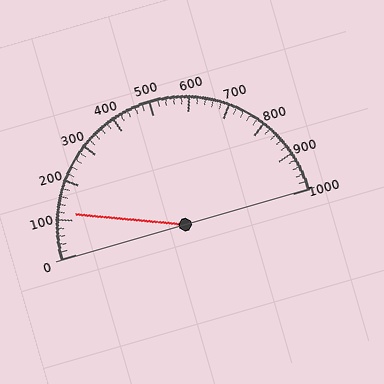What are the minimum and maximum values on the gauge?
The gauge ranges from 0 to 1000.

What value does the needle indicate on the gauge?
The needle indicates approximately 120.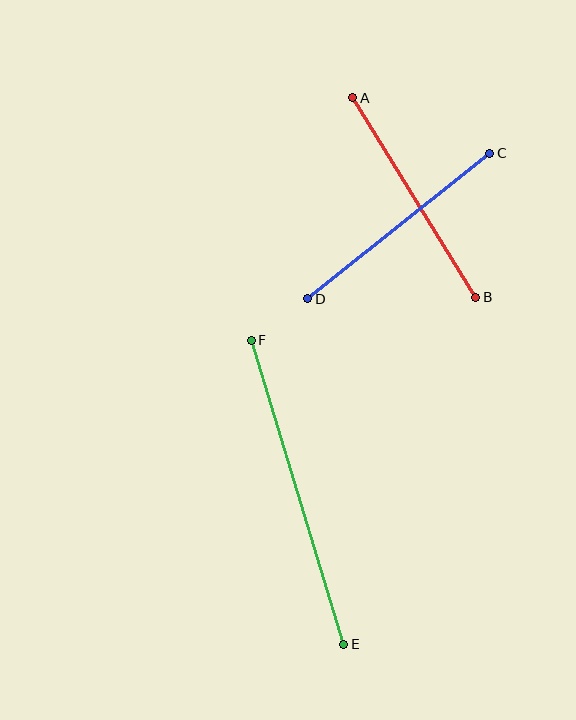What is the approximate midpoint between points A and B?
The midpoint is at approximately (414, 198) pixels.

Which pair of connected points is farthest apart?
Points E and F are farthest apart.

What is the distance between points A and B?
The distance is approximately 235 pixels.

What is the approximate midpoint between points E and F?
The midpoint is at approximately (298, 492) pixels.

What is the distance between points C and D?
The distance is approximately 233 pixels.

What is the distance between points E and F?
The distance is approximately 318 pixels.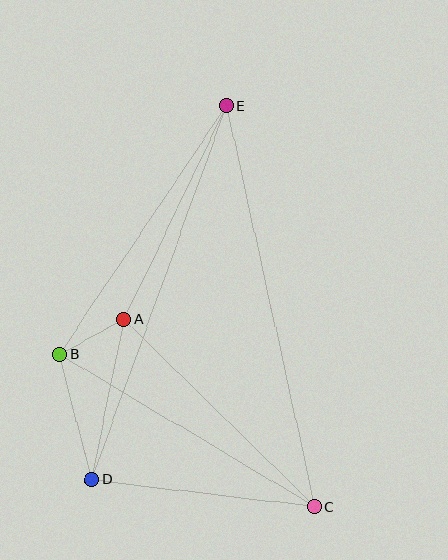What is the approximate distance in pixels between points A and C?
The distance between A and C is approximately 268 pixels.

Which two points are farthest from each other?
Points C and E are farthest from each other.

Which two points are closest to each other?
Points A and B are closest to each other.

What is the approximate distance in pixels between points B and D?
The distance between B and D is approximately 130 pixels.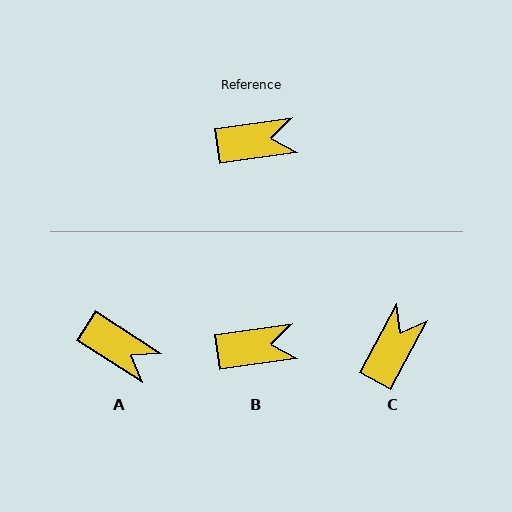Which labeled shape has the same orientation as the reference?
B.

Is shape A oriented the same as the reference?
No, it is off by about 41 degrees.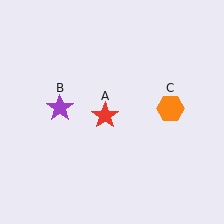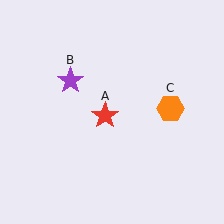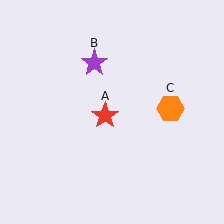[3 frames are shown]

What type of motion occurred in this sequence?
The purple star (object B) rotated clockwise around the center of the scene.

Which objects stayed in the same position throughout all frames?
Red star (object A) and orange hexagon (object C) remained stationary.